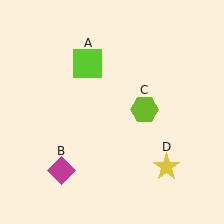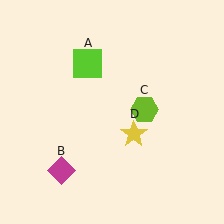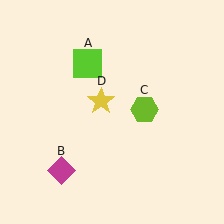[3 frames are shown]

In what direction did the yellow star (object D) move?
The yellow star (object D) moved up and to the left.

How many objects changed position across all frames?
1 object changed position: yellow star (object D).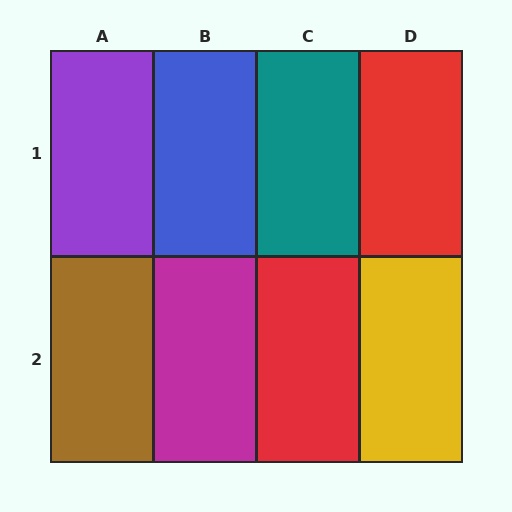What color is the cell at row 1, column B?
Blue.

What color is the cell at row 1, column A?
Purple.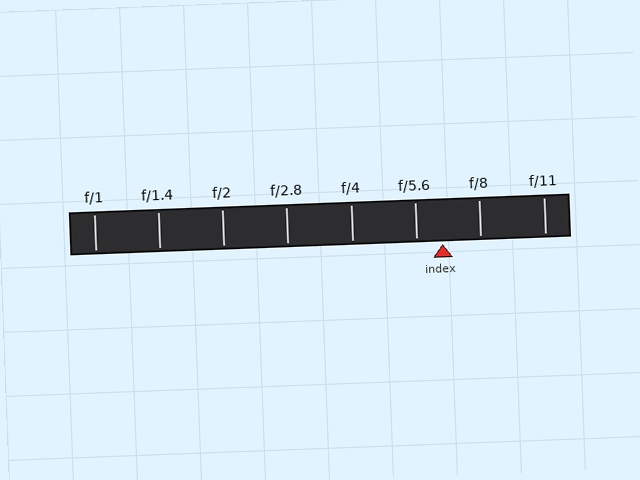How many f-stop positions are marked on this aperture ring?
There are 8 f-stop positions marked.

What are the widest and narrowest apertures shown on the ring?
The widest aperture shown is f/1 and the narrowest is f/11.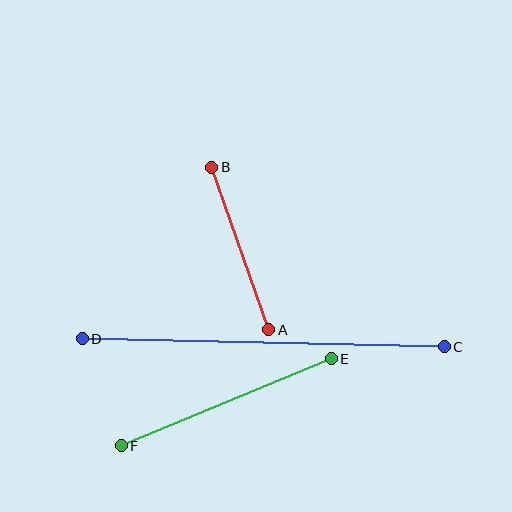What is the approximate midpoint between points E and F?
The midpoint is at approximately (226, 402) pixels.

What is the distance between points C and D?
The distance is approximately 362 pixels.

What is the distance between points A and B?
The distance is approximately 172 pixels.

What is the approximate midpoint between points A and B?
The midpoint is at approximately (240, 249) pixels.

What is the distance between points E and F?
The distance is approximately 227 pixels.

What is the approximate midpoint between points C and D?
The midpoint is at approximately (263, 343) pixels.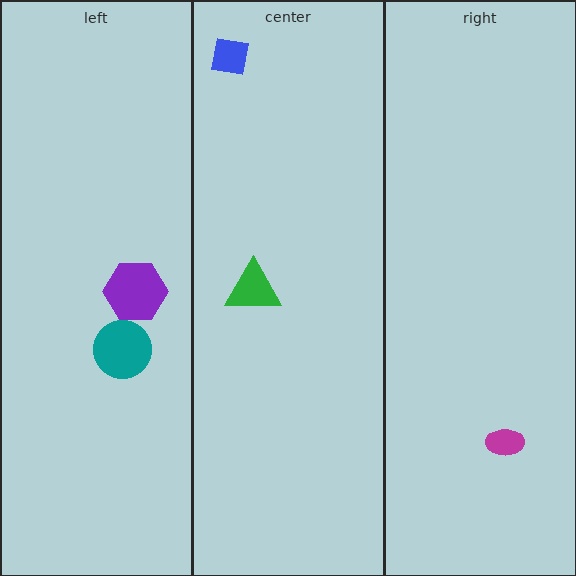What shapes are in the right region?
The magenta ellipse.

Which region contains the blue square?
The center region.